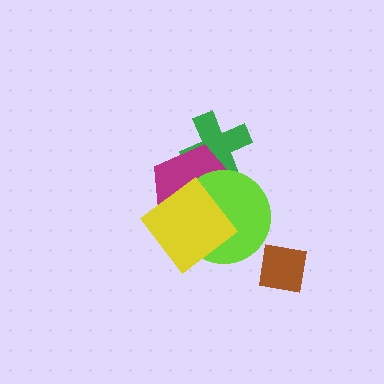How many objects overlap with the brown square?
0 objects overlap with the brown square.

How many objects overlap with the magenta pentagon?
3 objects overlap with the magenta pentagon.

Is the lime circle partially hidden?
Yes, it is partially covered by another shape.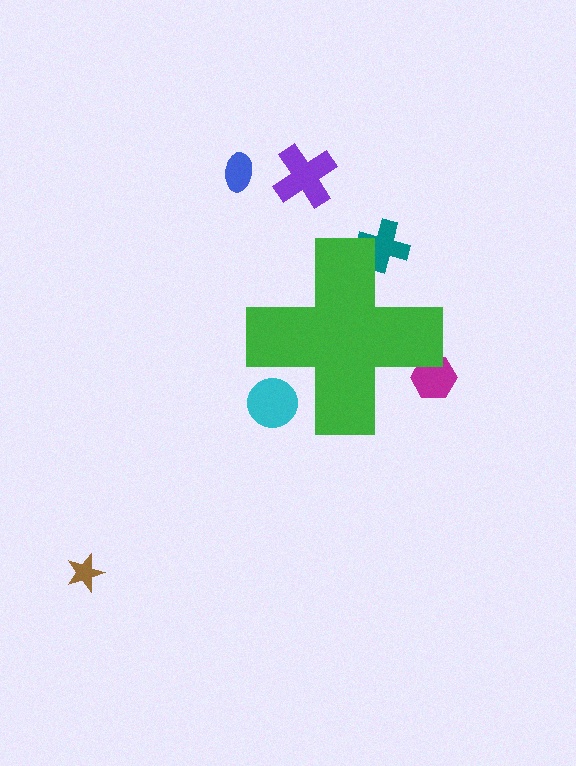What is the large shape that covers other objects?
A green cross.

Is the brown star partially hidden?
No, the brown star is fully visible.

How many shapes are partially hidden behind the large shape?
3 shapes are partially hidden.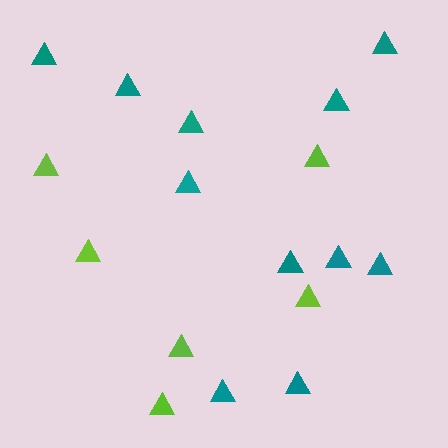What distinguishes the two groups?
There are 2 groups: one group of lime triangles (6) and one group of teal triangles (11).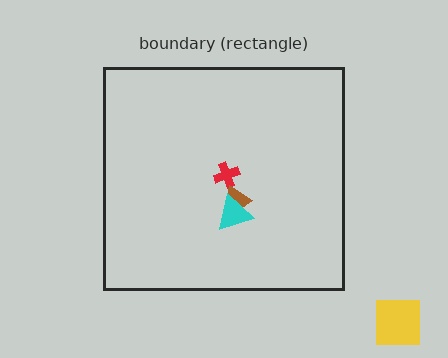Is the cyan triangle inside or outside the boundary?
Inside.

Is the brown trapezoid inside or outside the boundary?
Inside.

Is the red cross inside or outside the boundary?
Inside.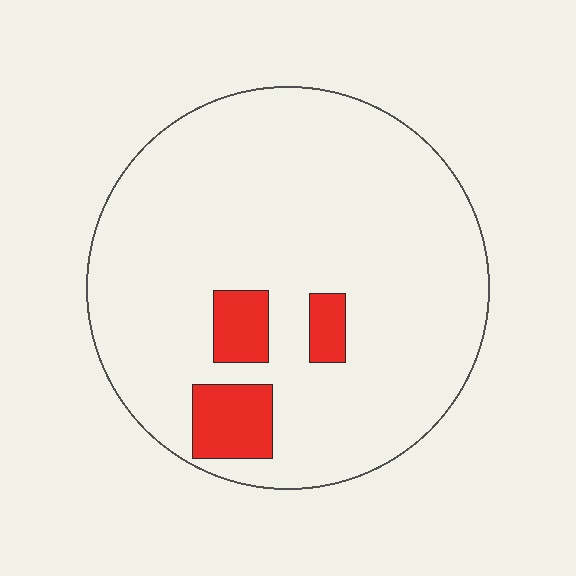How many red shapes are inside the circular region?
3.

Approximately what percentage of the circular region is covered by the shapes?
Approximately 10%.